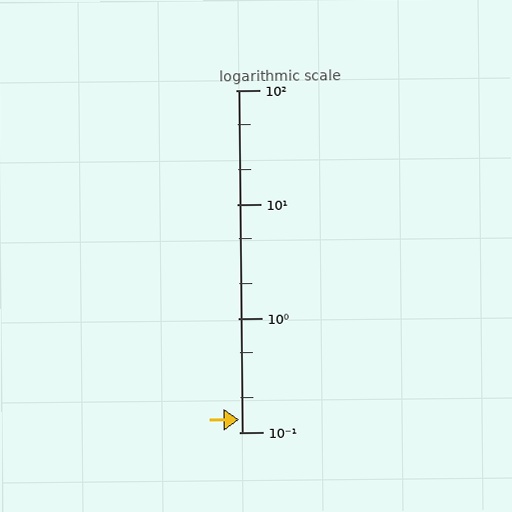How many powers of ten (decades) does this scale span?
The scale spans 3 decades, from 0.1 to 100.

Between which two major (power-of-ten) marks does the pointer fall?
The pointer is between 0.1 and 1.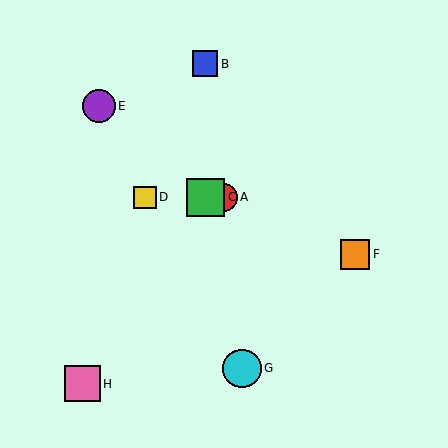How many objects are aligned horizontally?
3 objects (A, C, D) are aligned horizontally.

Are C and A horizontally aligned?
Yes, both are at y≈197.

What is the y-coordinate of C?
Object C is at y≈197.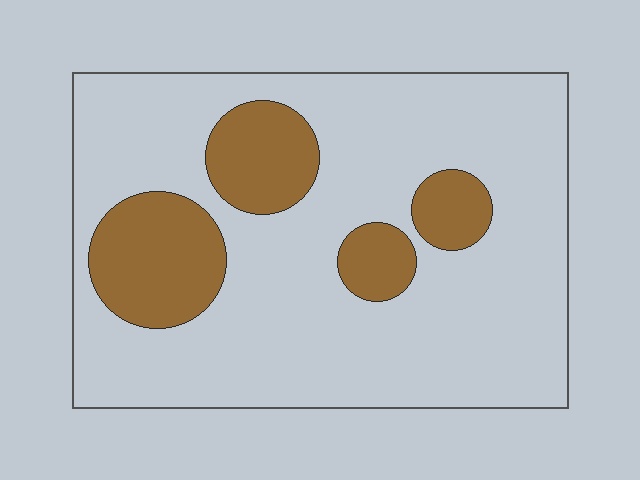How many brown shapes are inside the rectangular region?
4.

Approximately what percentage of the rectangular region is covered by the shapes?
Approximately 20%.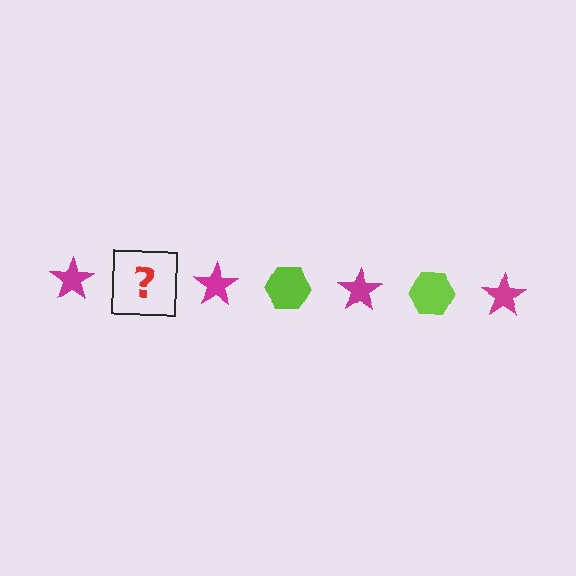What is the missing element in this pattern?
The missing element is a lime hexagon.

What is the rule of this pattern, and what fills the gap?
The rule is that the pattern alternates between magenta star and lime hexagon. The gap should be filled with a lime hexagon.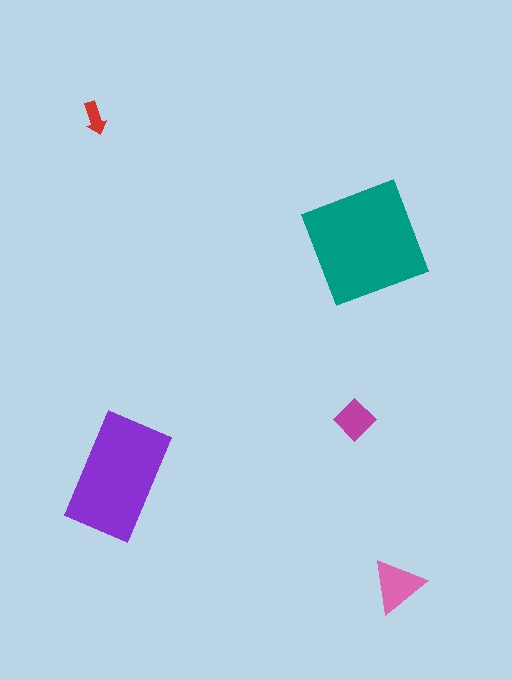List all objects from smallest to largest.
The red arrow, the magenta diamond, the pink triangle, the purple rectangle, the teal square.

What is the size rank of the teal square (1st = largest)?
1st.